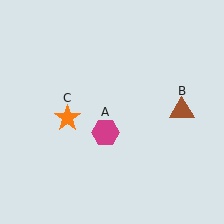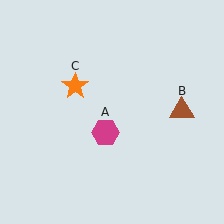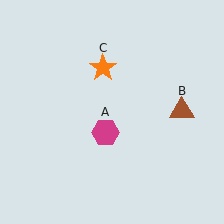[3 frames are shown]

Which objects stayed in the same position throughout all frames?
Magenta hexagon (object A) and brown triangle (object B) remained stationary.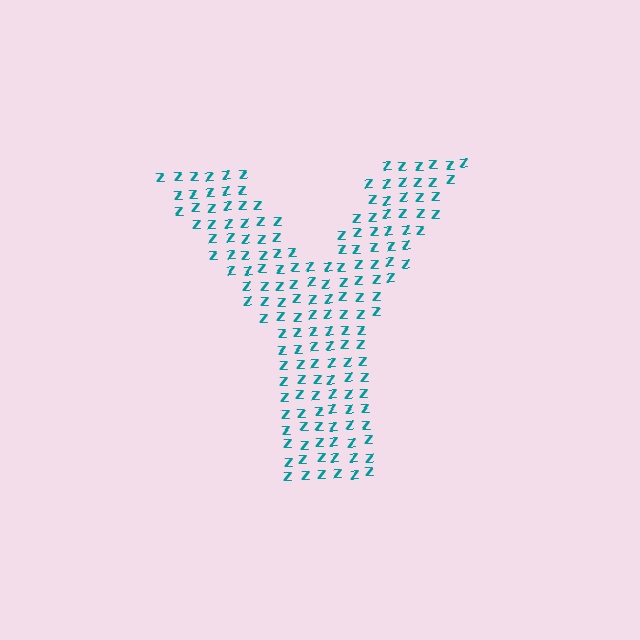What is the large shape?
The large shape is the letter Y.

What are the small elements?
The small elements are letter Z's.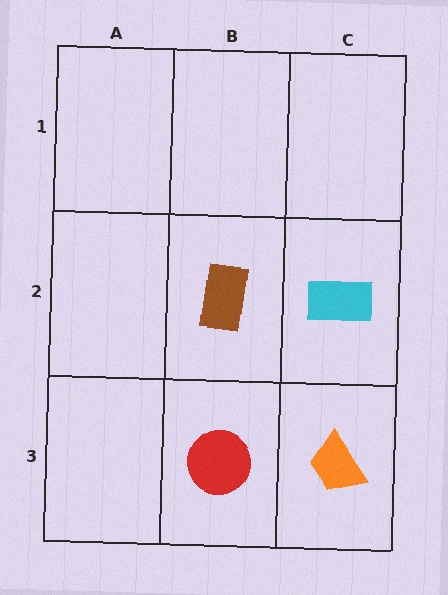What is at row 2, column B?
A brown rectangle.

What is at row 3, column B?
A red circle.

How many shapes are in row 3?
2 shapes.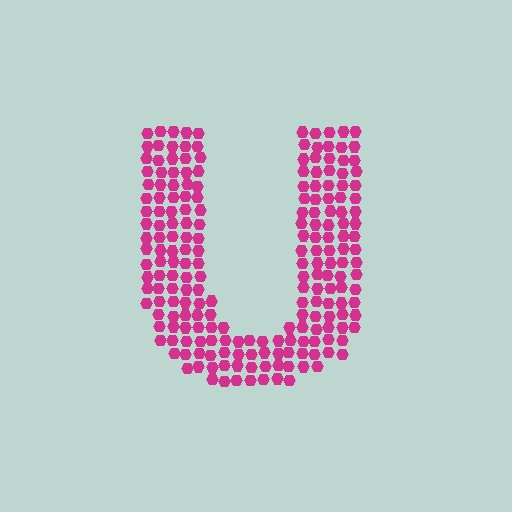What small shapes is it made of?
It is made of small hexagons.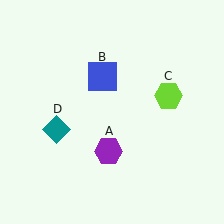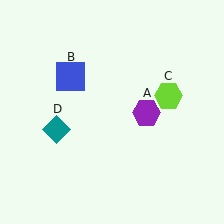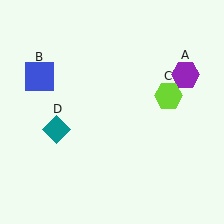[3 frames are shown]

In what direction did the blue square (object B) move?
The blue square (object B) moved left.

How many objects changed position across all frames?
2 objects changed position: purple hexagon (object A), blue square (object B).